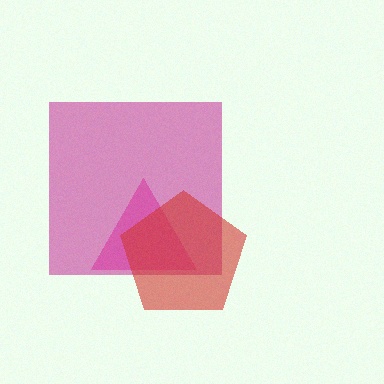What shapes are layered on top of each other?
The layered shapes are: a pink triangle, a magenta square, a red pentagon.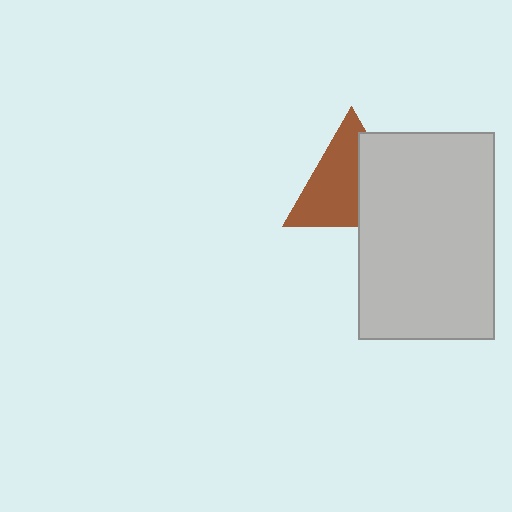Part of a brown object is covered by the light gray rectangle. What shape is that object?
It is a triangle.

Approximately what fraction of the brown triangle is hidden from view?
Roughly 41% of the brown triangle is hidden behind the light gray rectangle.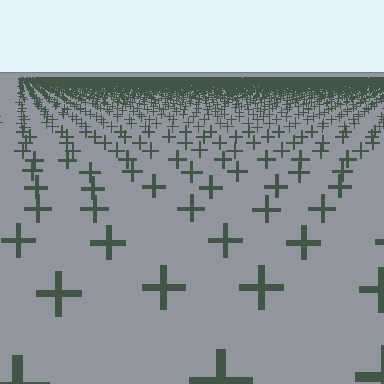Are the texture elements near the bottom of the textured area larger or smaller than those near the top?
Larger. Near the bottom, elements are closer to the viewer and appear at a bigger on-screen size.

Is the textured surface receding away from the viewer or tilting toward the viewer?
The surface is receding away from the viewer. Texture elements get smaller and denser toward the top.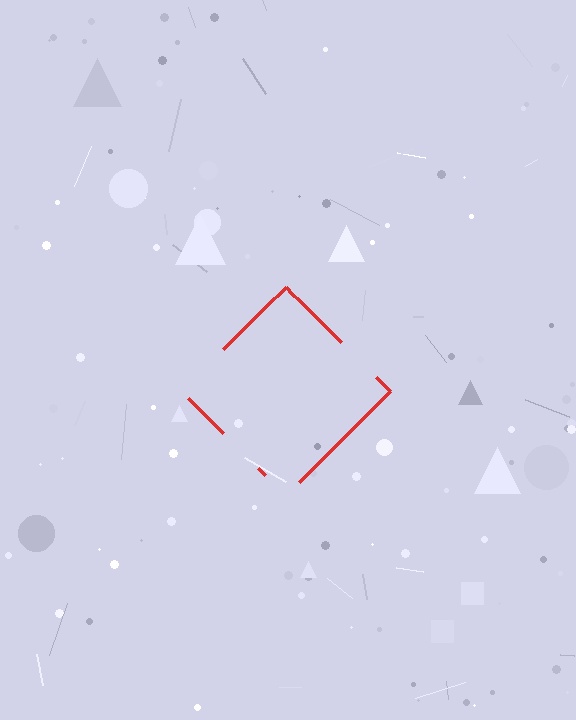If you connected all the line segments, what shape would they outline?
They would outline a diamond.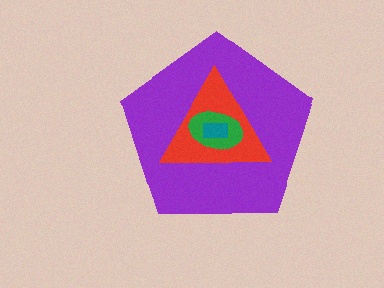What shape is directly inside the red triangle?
The green ellipse.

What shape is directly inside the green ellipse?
The teal rectangle.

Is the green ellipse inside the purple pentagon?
Yes.